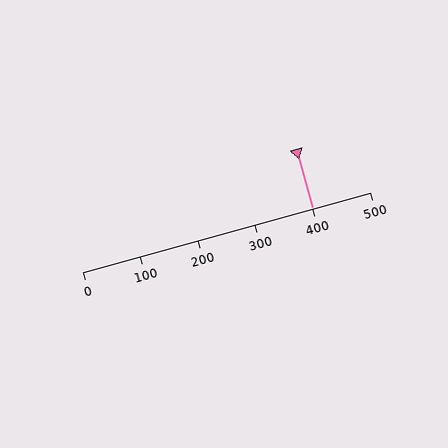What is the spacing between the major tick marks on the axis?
The major ticks are spaced 100 apart.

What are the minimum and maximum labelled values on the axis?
The axis runs from 0 to 500.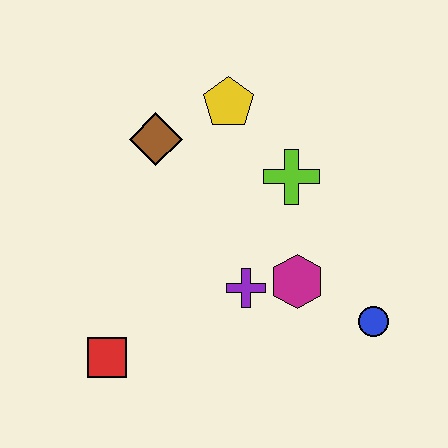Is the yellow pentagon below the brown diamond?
No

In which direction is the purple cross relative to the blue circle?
The purple cross is to the left of the blue circle.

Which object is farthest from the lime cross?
The red square is farthest from the lime cross.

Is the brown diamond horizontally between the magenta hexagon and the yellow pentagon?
No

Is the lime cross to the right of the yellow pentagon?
Yes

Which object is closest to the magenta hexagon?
The purple cross is closest to the magenta hexagon.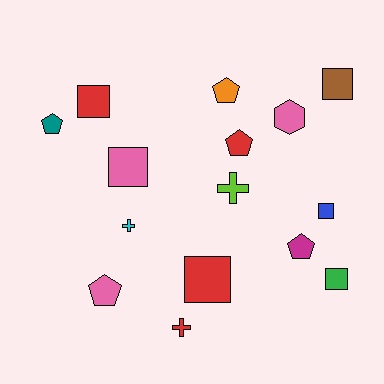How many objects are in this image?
There are 15 objects.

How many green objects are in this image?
There is 1 green object.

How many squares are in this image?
There are 6 squares.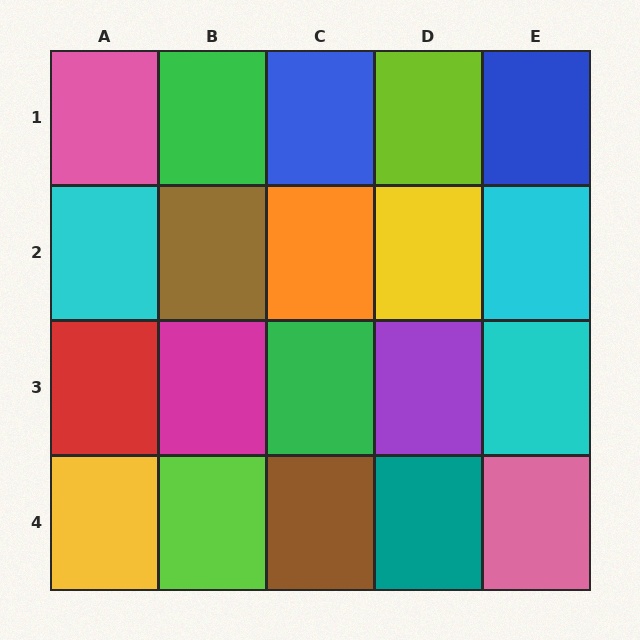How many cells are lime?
2 cells are lime.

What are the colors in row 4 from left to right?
Yellow, lime, brown, teal, pink.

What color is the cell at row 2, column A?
Cyan.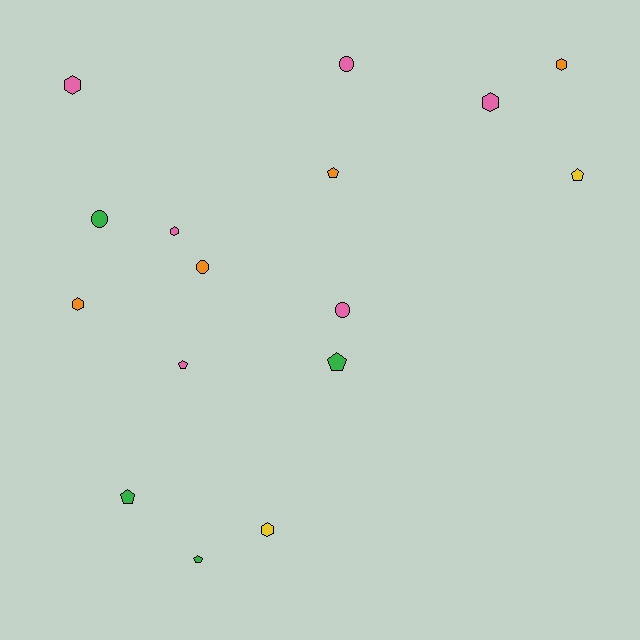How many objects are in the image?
There are 16 objects.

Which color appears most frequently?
Pink, with 6 objects.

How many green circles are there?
There is 1 green circle.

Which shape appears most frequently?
Pentagon, with 6 objects.